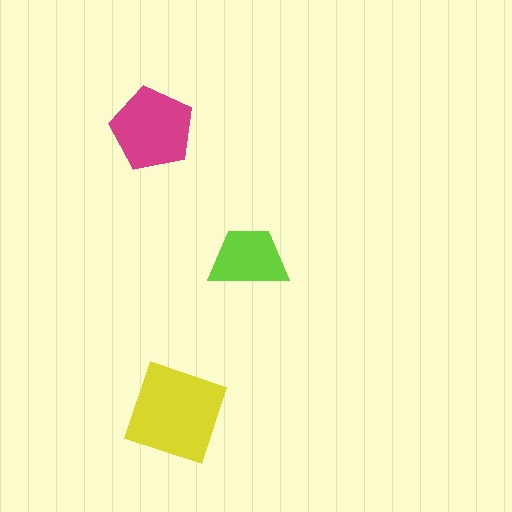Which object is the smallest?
The lime trapezoid.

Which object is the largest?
The yellow diamond.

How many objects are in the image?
There are 3 objects in the image.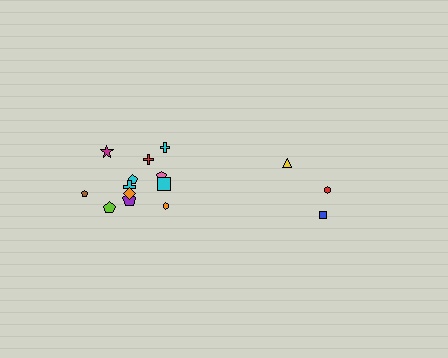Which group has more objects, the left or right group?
The left group.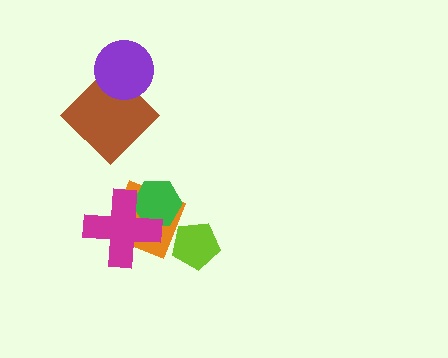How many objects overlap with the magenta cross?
2 objects overlap with the magenta cross.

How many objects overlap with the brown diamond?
1 object overlaps with the brown diamond.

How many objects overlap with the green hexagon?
2 objects overlap with the green hexagon.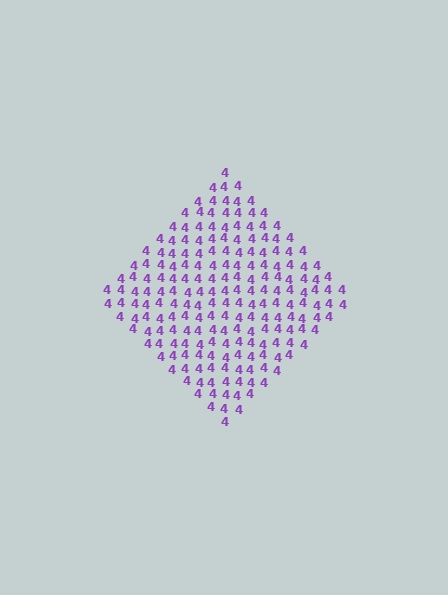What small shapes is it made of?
It is made of small digit 4's.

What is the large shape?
The large shape is a diamond.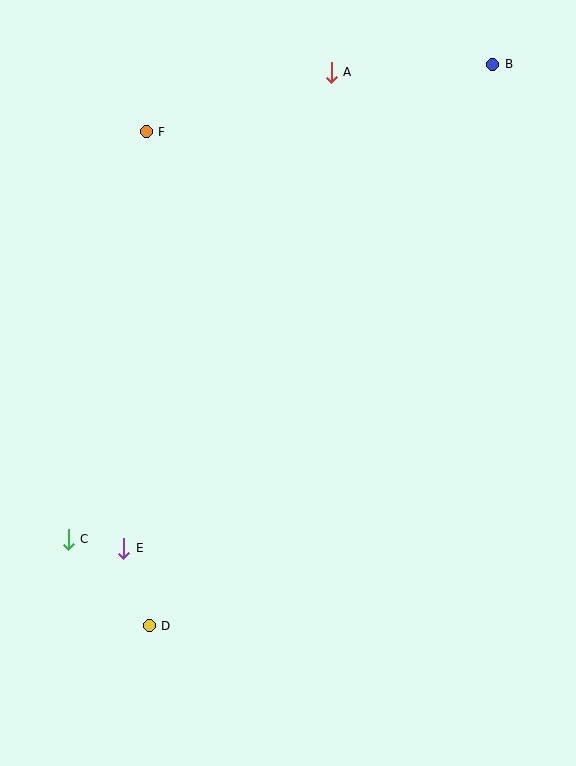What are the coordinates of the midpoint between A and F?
The midpoint between A and F is at (239, 102).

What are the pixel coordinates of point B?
Point B is at (493, 64).